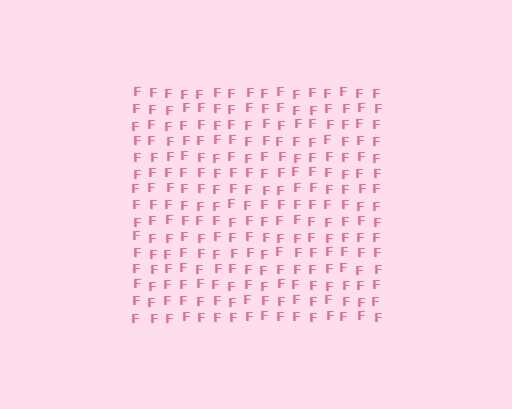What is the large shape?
The large shape is a square.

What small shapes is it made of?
It is made of small letter F's.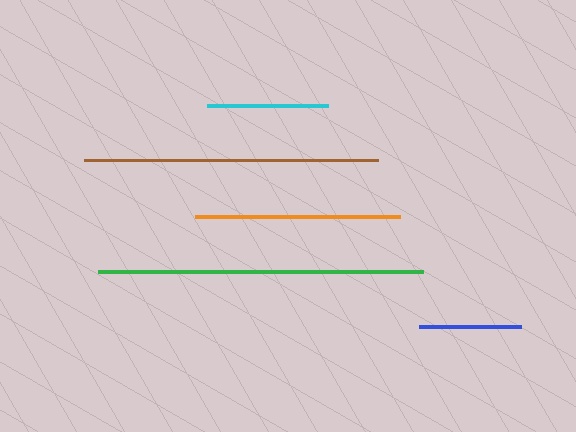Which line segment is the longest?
The green line is the longest at approximately 326 pixels.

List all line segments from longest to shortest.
From longest to shortest: green, brown, orange, cyan, blue.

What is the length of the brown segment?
The brown segment is approximately 294 pixels long.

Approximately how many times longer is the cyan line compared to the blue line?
The cyan line is approximately 1.2 times the length of the blue line.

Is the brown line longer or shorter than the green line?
The green line is longer than the brown line.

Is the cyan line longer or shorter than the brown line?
The brown line is longer than the cyan line.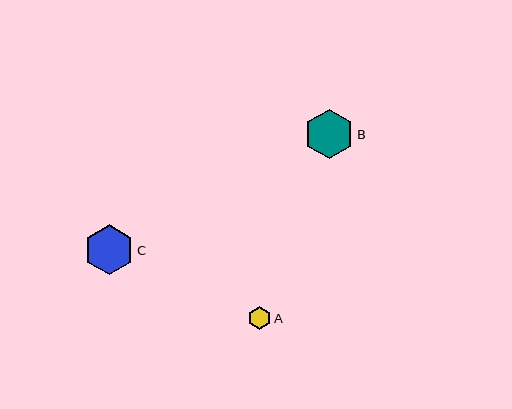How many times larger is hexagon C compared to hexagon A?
Hexagon C is approximately 2.2 times the size of hexagon A.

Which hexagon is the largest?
Hexagon C is the largest with a size of approximately 50 pixels.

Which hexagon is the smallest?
Hexagon A is the smallest with a size of approximately 23 pixels.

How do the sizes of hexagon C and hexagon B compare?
Hexagon C and hexagon B are approximately the same size.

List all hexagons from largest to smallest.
From largest to smallest: C, B, A.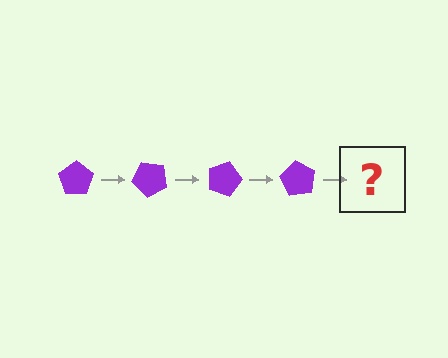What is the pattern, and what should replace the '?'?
The pattern is that the pentagon rotates 45 degrees each step. The '?' should be a purple pentagon rotated 180 degrees.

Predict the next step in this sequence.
The next step is a purple pentagon rotated 180 degrees.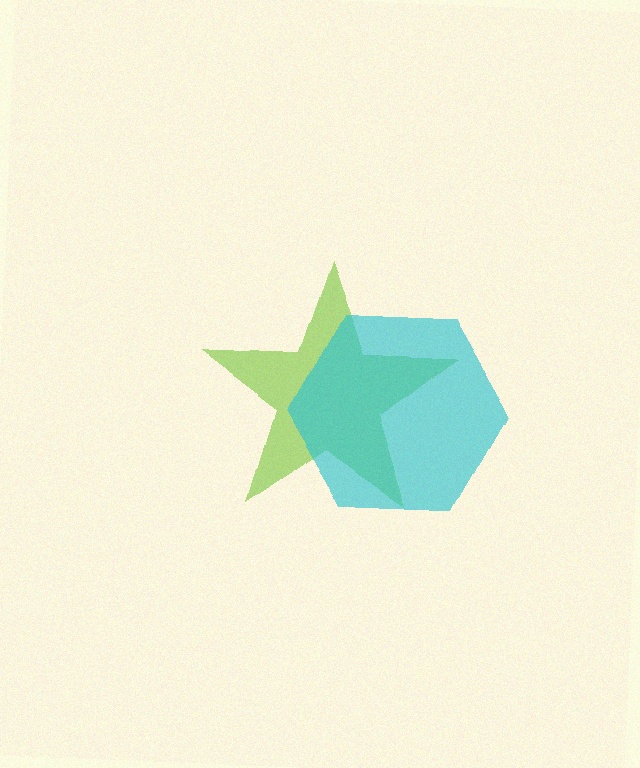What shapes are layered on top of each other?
The layered shapes are: a lime star, a cyan hexagon.